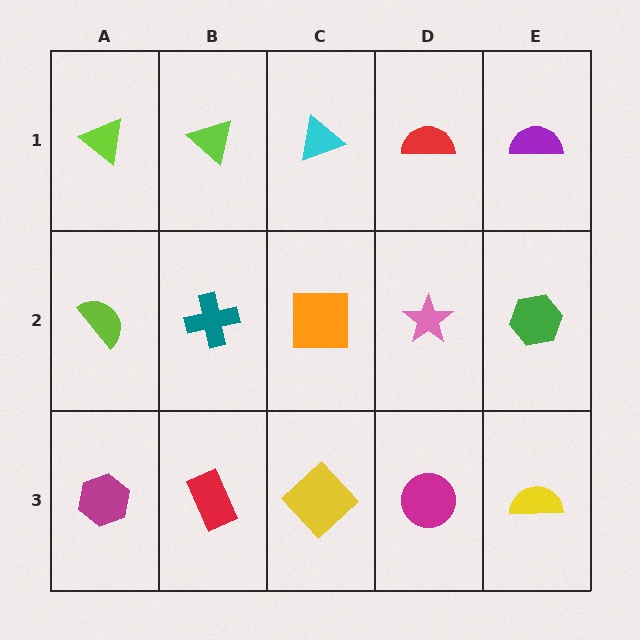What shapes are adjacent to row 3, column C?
An orange square (row 2, column C), a red rectangle (row 3, column B), a magenta circle (row 3, column D).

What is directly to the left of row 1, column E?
A red semicircle.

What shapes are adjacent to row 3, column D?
A pink star (row 2, column D), a yellow diamond (row 3, column C), a yellow semicircle (row 3, column E).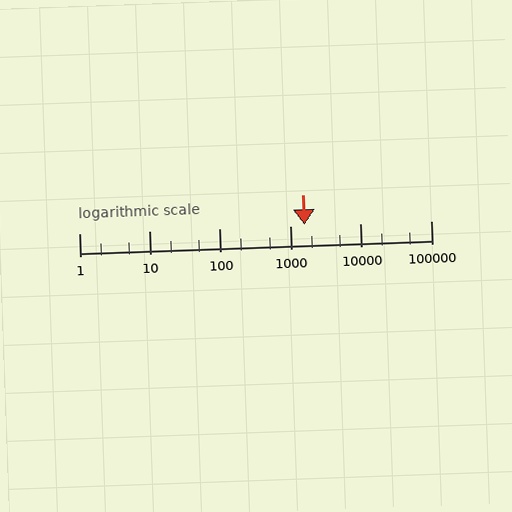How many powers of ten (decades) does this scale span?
The scale spans 5 decades, from 1 to 100000.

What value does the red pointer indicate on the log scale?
The pointer indicates approximately 1600.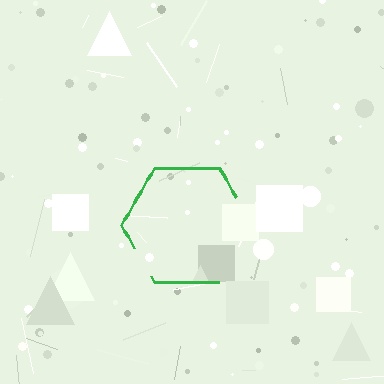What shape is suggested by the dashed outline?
The dashed outline suggests a hexagon.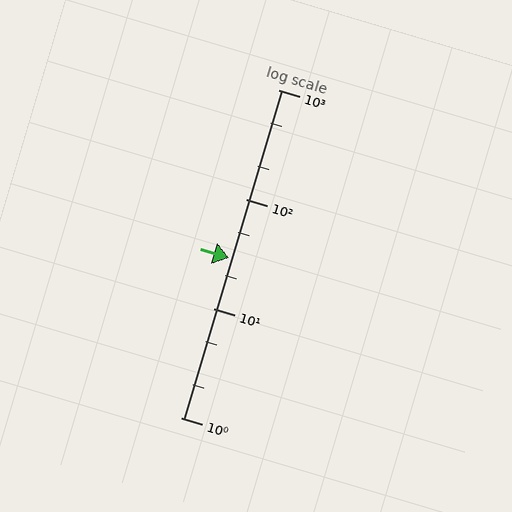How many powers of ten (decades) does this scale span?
The scale spans 3 decades, from 1 to 1000.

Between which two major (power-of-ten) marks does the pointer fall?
The pointer is between 10 and 100.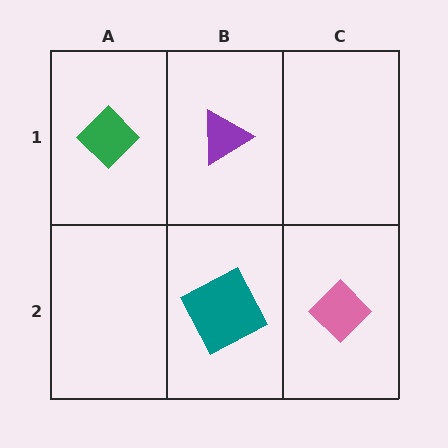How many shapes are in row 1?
2 shapes.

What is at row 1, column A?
A green diamond.